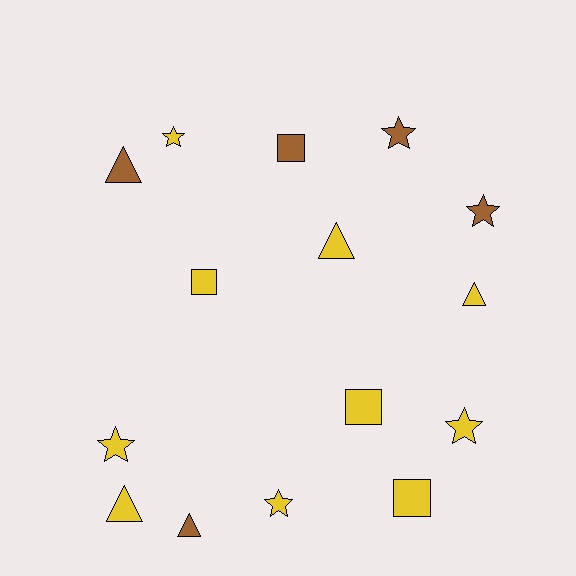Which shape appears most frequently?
Star, with 6 objects.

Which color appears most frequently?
Yellow, with 10 objects.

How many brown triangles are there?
There are 2 brown triangles.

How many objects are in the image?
There are 15 objects.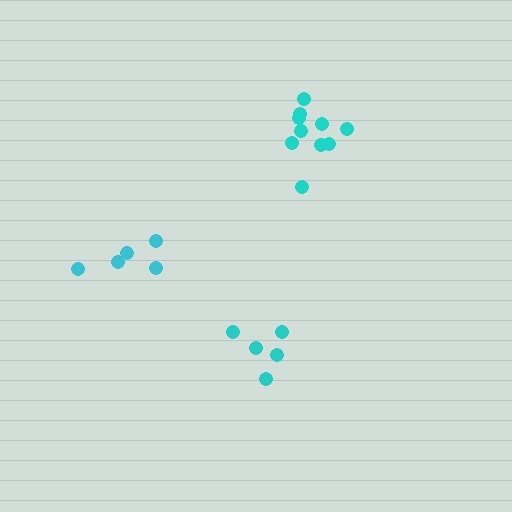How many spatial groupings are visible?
There are 3 spatial groupings.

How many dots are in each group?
Group 1: 5 dots, Group 2: 10 dots, Group 3: 5 dots (20 total).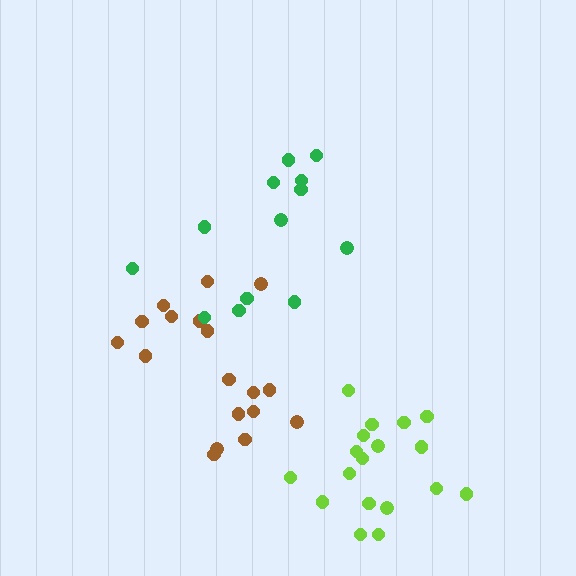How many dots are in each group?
Group 1: 18 dots, Group 2: 18 dots, Group 3: 13 dots (49 total).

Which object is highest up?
The green cluster is topmost.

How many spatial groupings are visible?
There are 3 spatial groupings.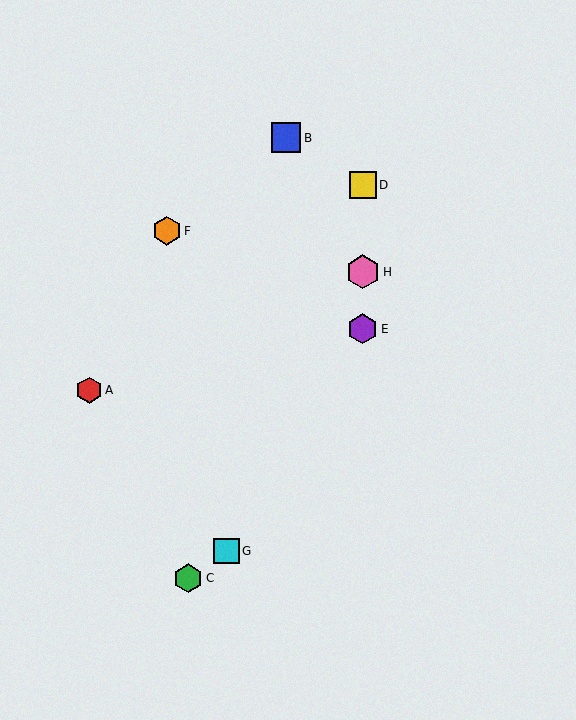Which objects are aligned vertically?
Objects D, E, H are aligned vertically.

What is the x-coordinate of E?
Object E is at x≈363.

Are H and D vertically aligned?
Yes, both are at x≈363.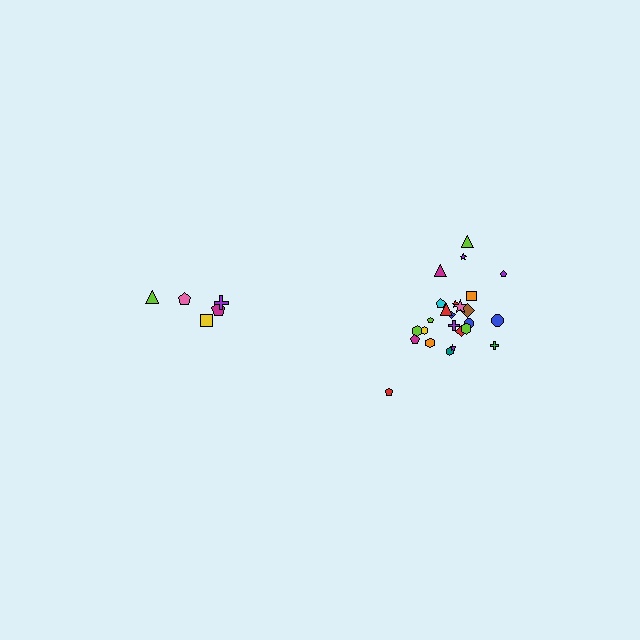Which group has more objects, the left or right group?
The right group.